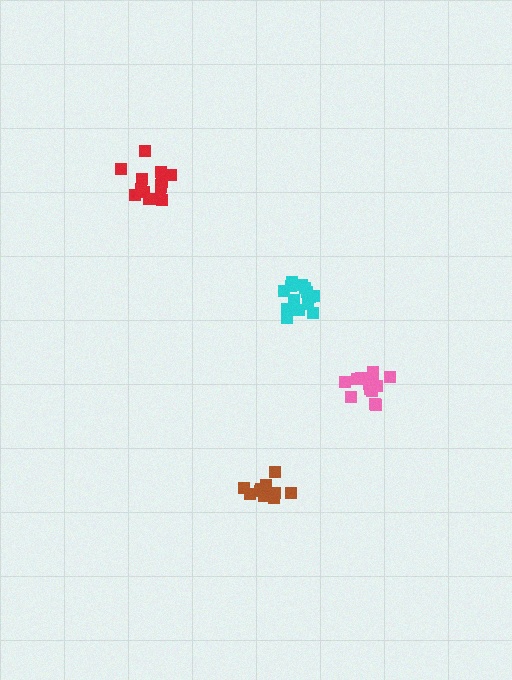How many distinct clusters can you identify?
There are 4 distinct clusters.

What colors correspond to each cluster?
The clusters are colored: red, pink, brown, cyan.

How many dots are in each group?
Group 1: 14 dots, Group 2: 15 dots, Group 3: 10 dots, Group 4: 15 dots (54 total).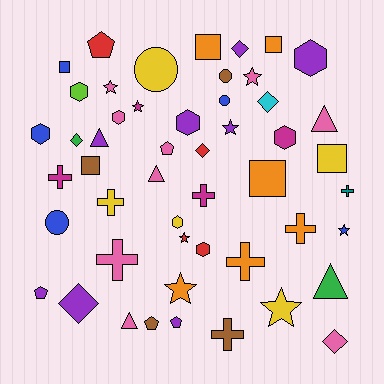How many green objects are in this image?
There are 2 green objects.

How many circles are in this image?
There are 4 circles.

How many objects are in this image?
There are 50 objects.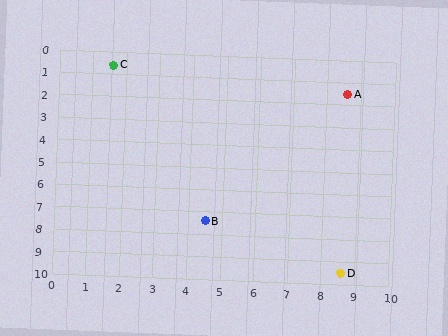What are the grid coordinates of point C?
Point C is at approximately (1.6, 0.6).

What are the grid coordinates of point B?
Point B is at approximately (4.5, 7.4).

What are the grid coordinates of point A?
Point A is at approximately (8.6, 1.5).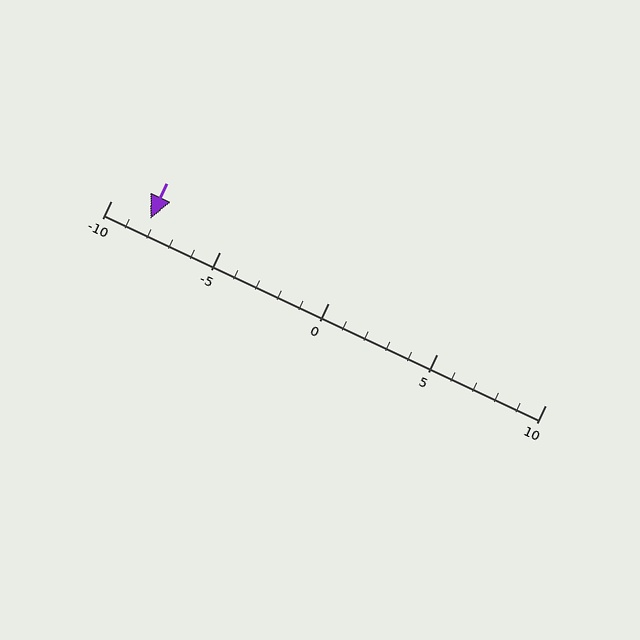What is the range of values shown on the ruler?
The ruler shows values from -10 to 10.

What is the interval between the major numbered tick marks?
The major tick marks are spaced 5 units apart.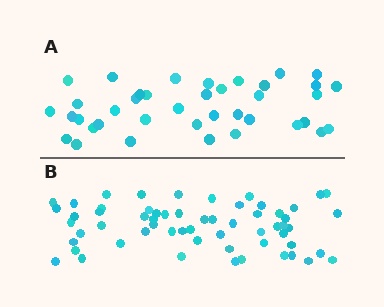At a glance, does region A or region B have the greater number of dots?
Region B (the bottom region) has more dots.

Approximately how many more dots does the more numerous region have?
Region B has approximately 20 more dots than region A.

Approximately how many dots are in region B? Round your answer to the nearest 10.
About 60 dots.